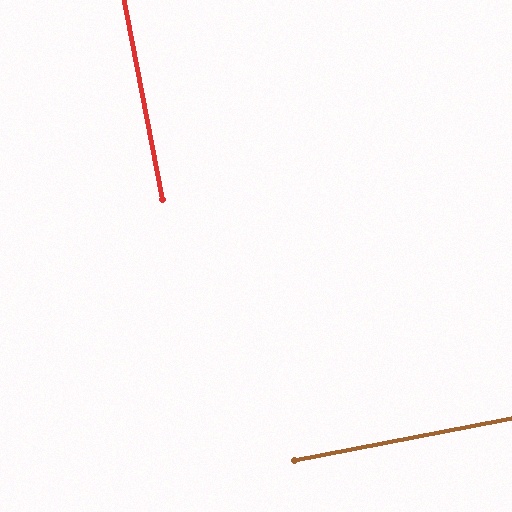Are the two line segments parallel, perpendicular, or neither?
Perpendicular — they meet at approximately 90°.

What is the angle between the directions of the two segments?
Approximately 90 degrees.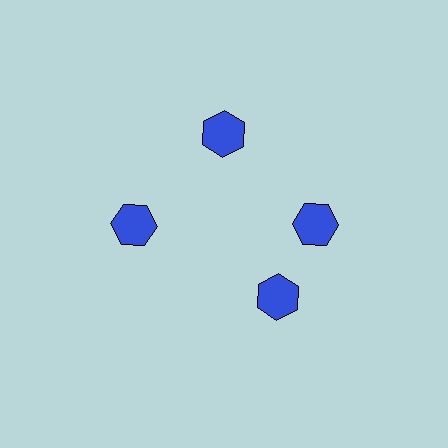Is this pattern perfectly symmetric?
No. The 4 blue hexagons are arranged in a ring, but one element near the 6 o'clock position is rotated out of alignment along the ring, breaking the 4-fold rotational symmetry.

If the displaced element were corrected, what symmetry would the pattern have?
It would have 4-fold rotational symmetry — the pattern would map onto itself every 90 degrees.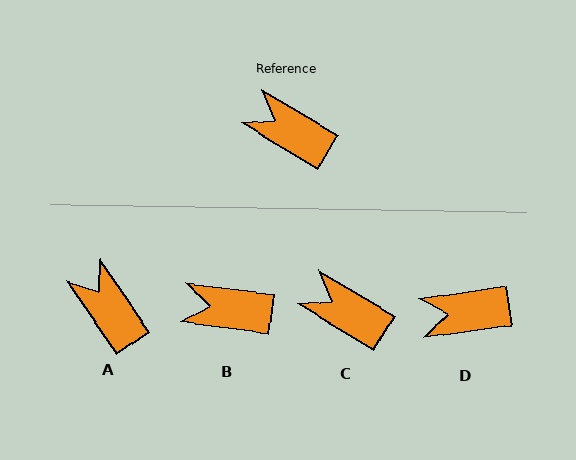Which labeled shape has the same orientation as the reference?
C.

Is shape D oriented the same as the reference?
No, it is off by about 39 degrees.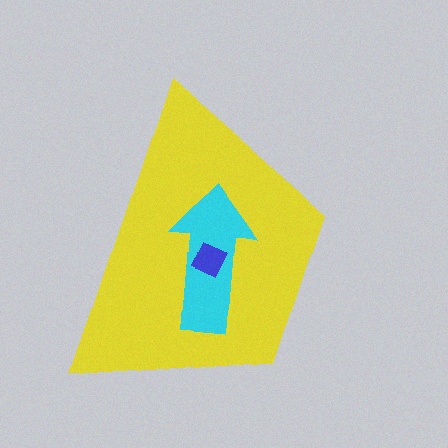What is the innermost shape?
The blue diamond.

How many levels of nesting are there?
3.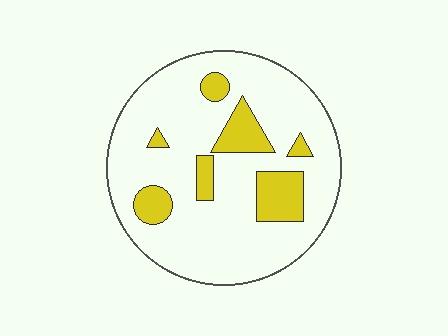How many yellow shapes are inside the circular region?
7.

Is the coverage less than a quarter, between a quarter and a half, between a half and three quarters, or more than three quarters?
Less than a quarter.